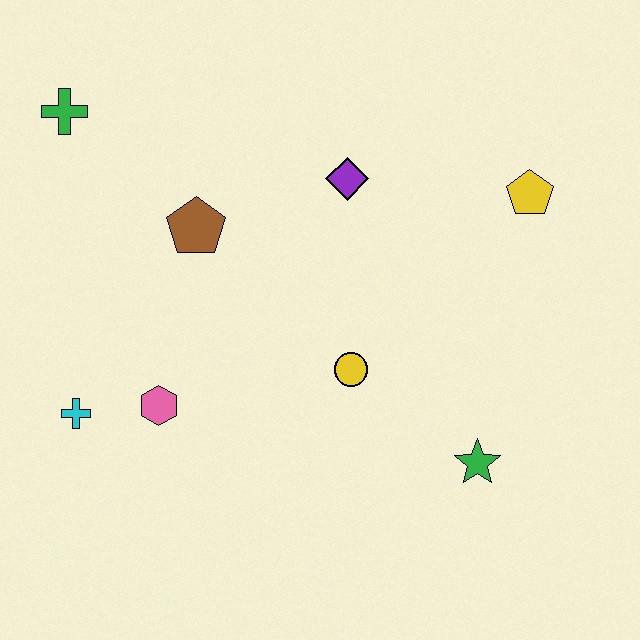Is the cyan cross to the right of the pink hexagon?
No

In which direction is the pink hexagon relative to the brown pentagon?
The pink hexagon is below the brown pentagon.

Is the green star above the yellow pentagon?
No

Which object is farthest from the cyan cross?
The yellow pentagon is farthest from the cyan cross.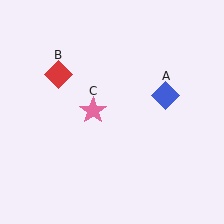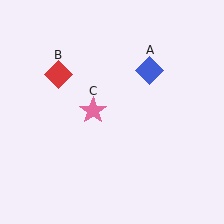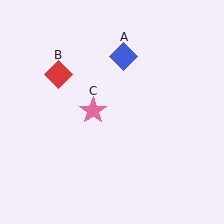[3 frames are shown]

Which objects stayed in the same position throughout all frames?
Red diamond (object B) and pink star (object C) remained stationary.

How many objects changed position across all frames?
1 object changed position: blue diamond (object A).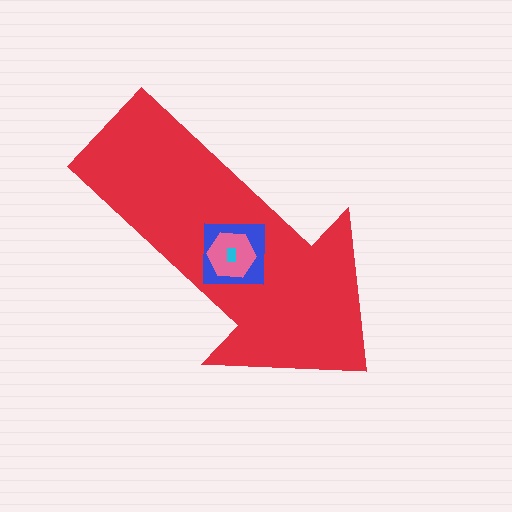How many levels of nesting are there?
4.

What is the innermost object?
The cyan rectangle.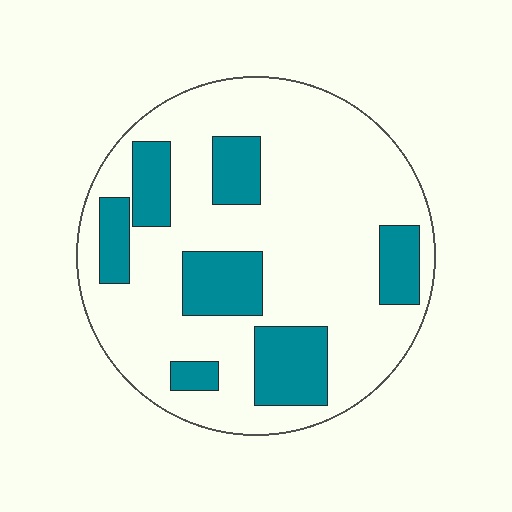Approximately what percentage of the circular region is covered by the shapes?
Approximately 25%.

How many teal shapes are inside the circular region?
7.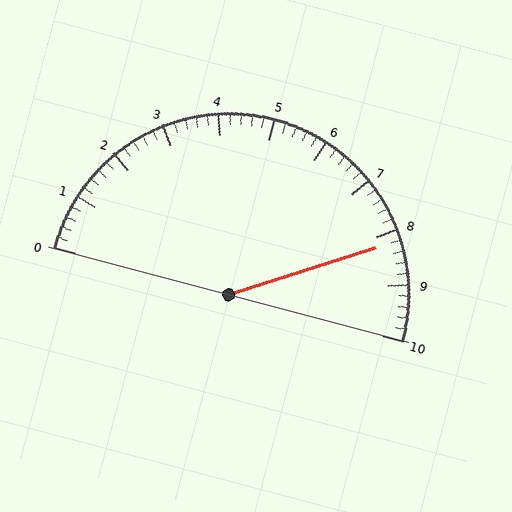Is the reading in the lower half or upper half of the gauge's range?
The reading is in the upper half of the range (0 to 10).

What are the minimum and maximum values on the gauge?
The gauge ranges from 0 to 10.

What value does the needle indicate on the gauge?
The needle indicates approximately 8.2.